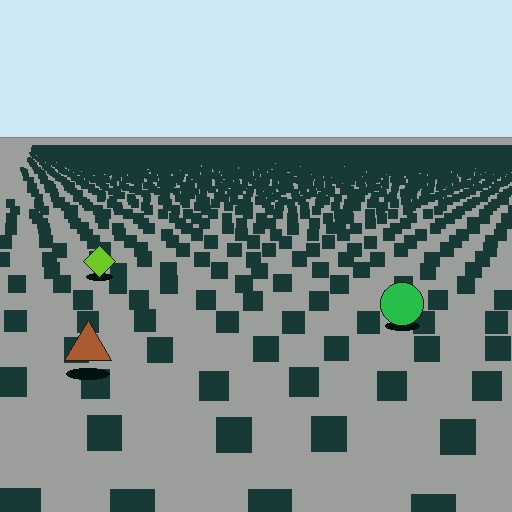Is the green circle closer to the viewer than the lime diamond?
Yes. The green circle is closer — you can tell from the texture gradient: the ground texture is coarser near it.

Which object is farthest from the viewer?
The lime diamond is farthest from the viewer. It appears smaller and the ground texture around it is denser.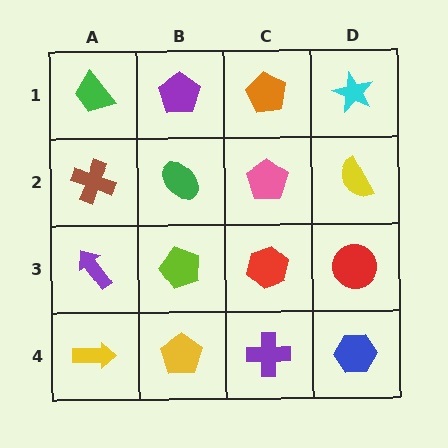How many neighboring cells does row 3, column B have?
4.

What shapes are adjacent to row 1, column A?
A brown cross (row 2, column A), a purple pentagon (row 1, column B).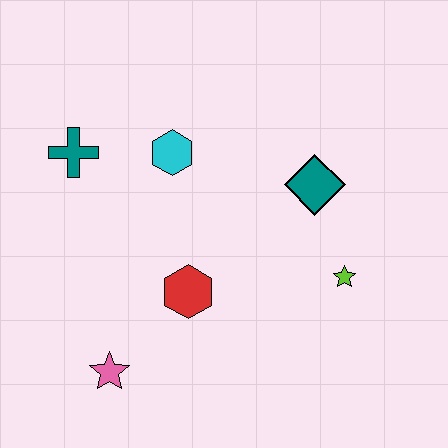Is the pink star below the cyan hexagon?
Yes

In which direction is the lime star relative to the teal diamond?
The lime star is below the teal diamond.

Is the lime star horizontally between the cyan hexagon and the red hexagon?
No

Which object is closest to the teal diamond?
The lime star is closest to the teal diamond.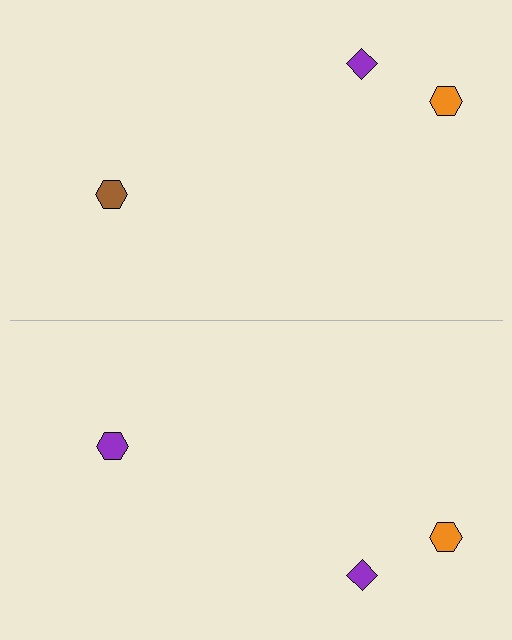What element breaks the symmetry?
The purple hexagon on the bottom side breaks the symmetry — its mirror counterpart is brown.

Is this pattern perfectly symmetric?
No, the pattern is not perfectly symmetric. The purple hexagon on the bottom side breaks the symmetry — its mirror counterpart is brown.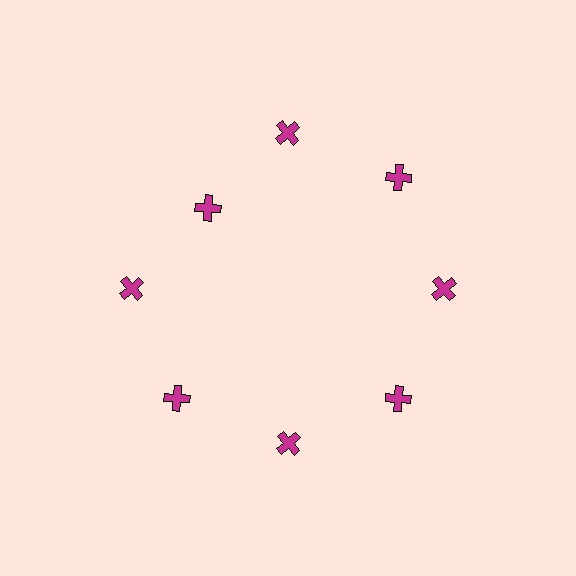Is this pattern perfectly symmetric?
No. The 8 magenta crosses are arranged in a ring, but one element near the 10 o'clock position is pulled inward toward the center, breaking the 8-fold rotational symmetry.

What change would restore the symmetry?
The symmetry would be restored by moving it outward, back onto the ring so that all 8 crosses sit at equal angles and equal distance from the center.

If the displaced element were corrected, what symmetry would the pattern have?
It would have 8-fold rotational symmetry — the pattern would map onto itself every 45 degrees.